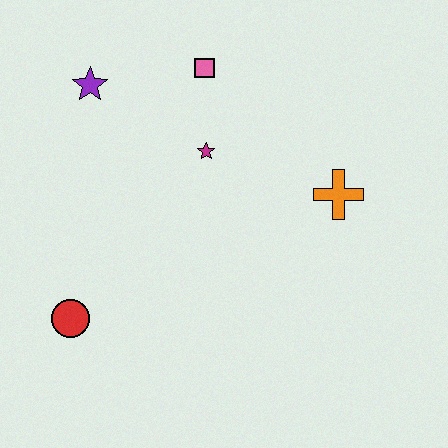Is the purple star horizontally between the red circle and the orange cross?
Yes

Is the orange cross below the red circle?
No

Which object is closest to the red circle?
The magenta star is closest to the red circle.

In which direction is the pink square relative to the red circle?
The pink square is above the red circle.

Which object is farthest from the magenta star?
The red circle is farthest from the magenta star.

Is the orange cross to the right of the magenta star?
Yes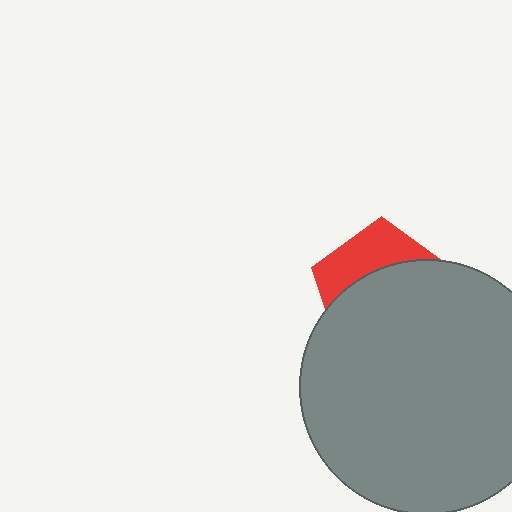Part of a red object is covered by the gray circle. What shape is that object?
It is a pentagon.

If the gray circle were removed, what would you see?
You would see the complete red pentagon.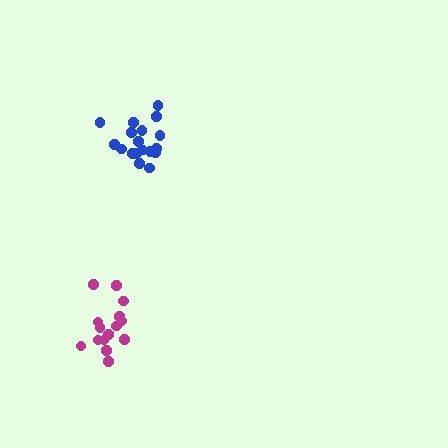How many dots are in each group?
Group 1: 15 dots, Group 2: 18 dots (33 total).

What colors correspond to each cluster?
The clusters are colored: magenta, blue.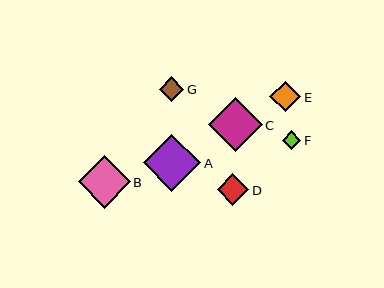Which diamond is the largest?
Diamond A is the largest with a size of approximately 57 pixels.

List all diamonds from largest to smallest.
From largest to smallest: A, C, B, D, E, G, F.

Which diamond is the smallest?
Diamond F is the smallest with a size of approximately 18 pixels.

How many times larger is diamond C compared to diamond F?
Diamond C is approximately 2.9 times the size of diamond F.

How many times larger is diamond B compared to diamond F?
Diamond B is approximately 2.8 times the size of diamond F.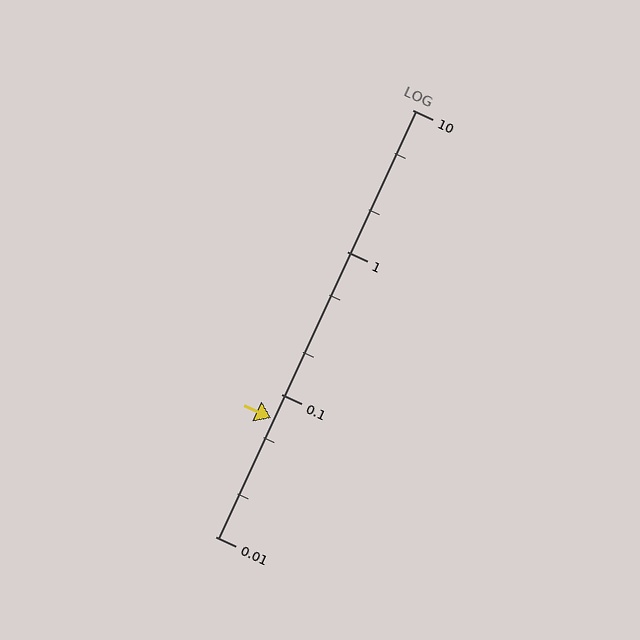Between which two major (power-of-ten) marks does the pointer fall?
The pointer is between 0.01 and 0.1.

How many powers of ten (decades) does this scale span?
The scale spans 3 decades, from 0.01 to 10.